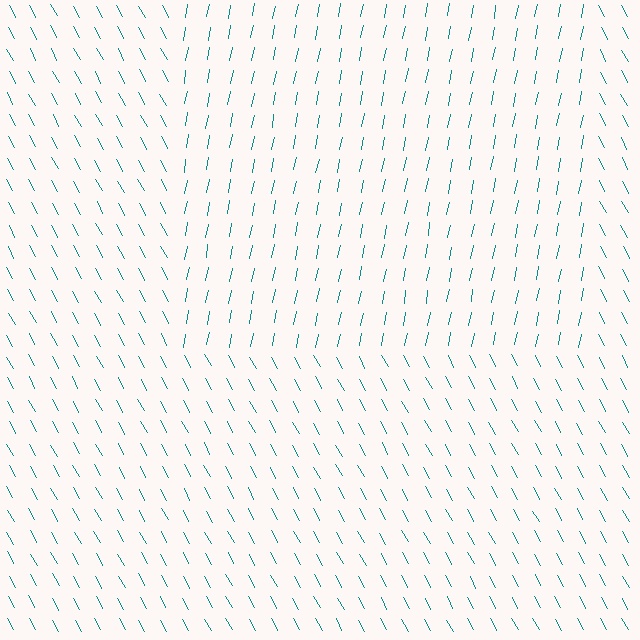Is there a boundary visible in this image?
Yes, there is a texture boundary formed by a change in line orientation.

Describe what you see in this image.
The image is filled with small teal line segments. A rectangle region in the image has lines oriented differently from the surrounding lines, creating a visible texture boundary.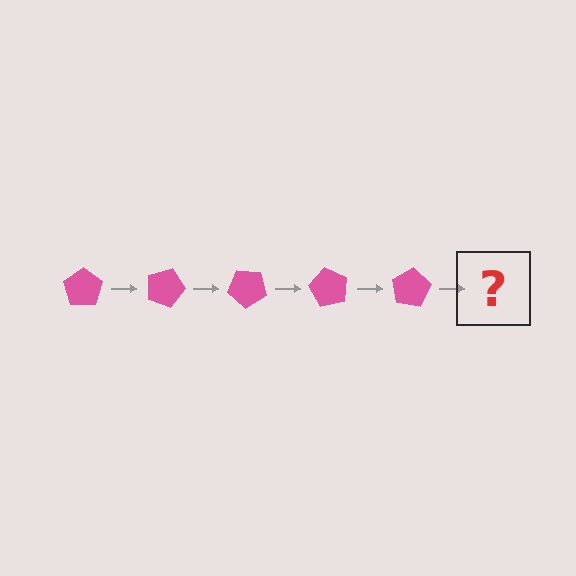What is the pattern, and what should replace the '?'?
The pattern is that the pentagon rotates 20 degrees each step. The '?' should be a pink pentagon rotated 100 degrees.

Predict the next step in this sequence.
The next step is a pink pentagon rotated 100 degrees.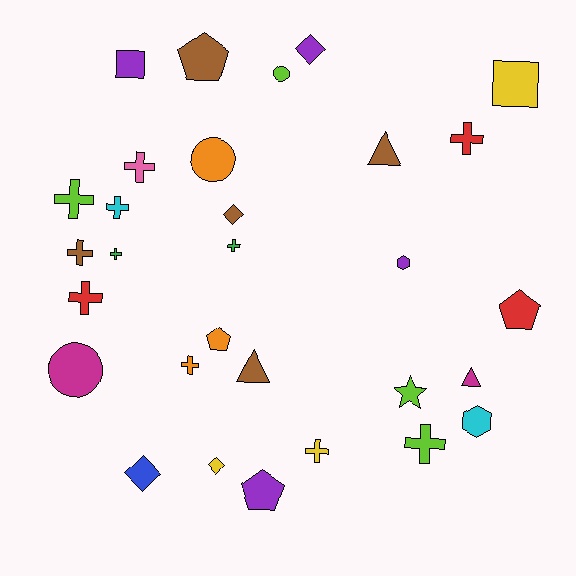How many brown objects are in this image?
There are 5 brown objects.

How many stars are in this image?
There is 1 star.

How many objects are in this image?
There are 30 objects.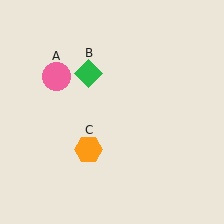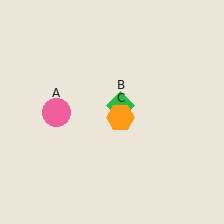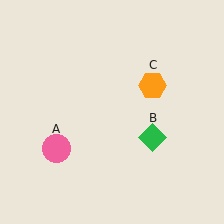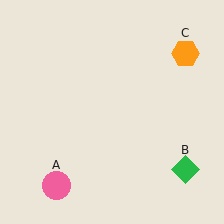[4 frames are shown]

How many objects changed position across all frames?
3 objects changed position: pink circle (object A), green diamond (object B), orange hexagon (object C).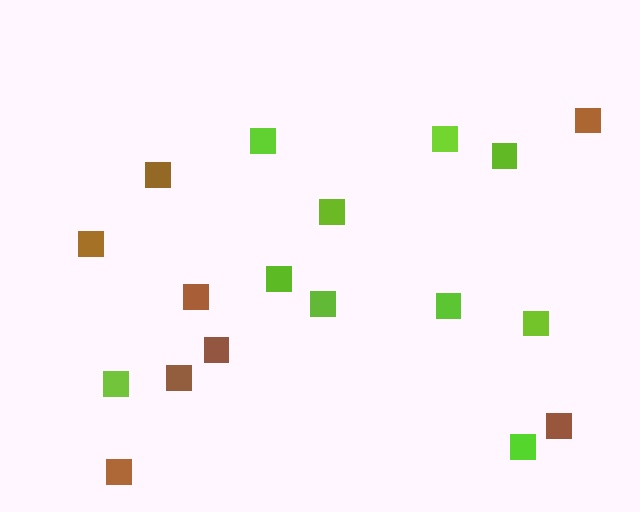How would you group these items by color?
There are 2 groups: one group of lime squares (10) and one group of brown squares (8).